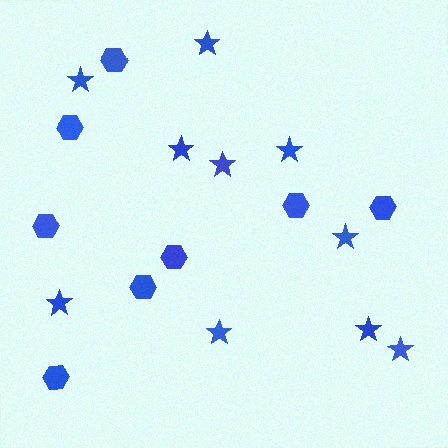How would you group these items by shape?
There are 2 groups: one group of hexagons (8) and one group of stars (10).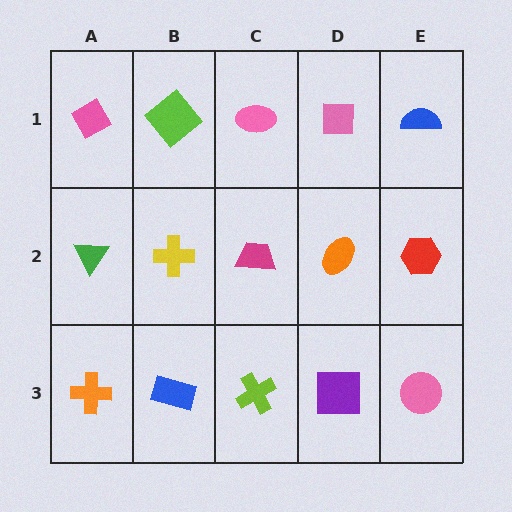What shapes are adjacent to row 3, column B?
A yellow cross (row 2, column B), an orange cross (row 3, column A), a lime cross (row 3, column C).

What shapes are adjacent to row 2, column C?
A pink ellipse (row 1, column C), a lime cross (row 3, column C), a yellow cross (row 2, column B), an orange ellipse (row 2, column D).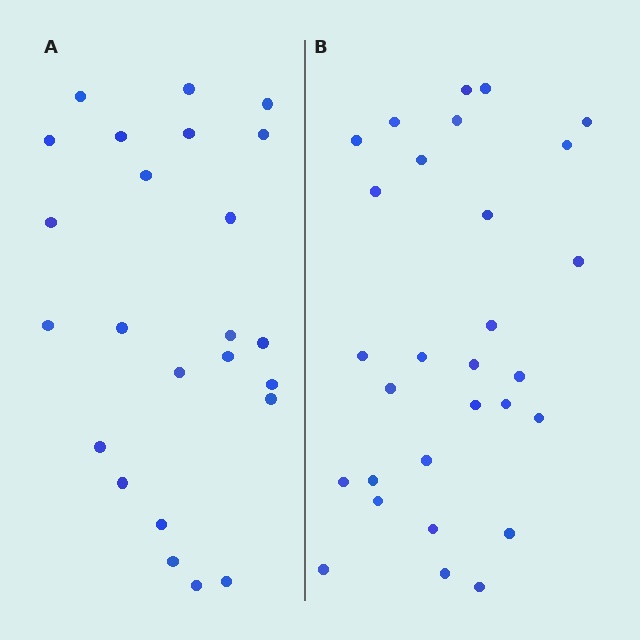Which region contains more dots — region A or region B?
Region B (the right region) has more dots.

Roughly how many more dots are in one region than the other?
Region B has about 5 more dots than region A.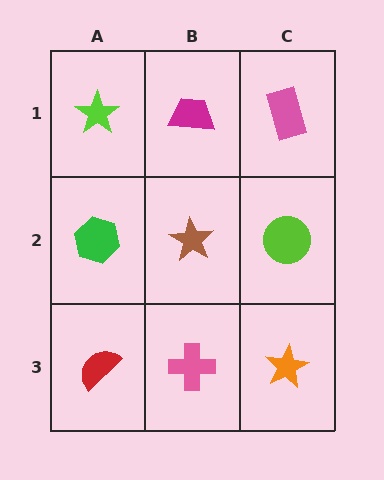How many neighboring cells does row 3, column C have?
2.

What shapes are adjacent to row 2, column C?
A pink rectangle (row 1, column C), an orange star (row 3, column C), a brown star (row 2, column B).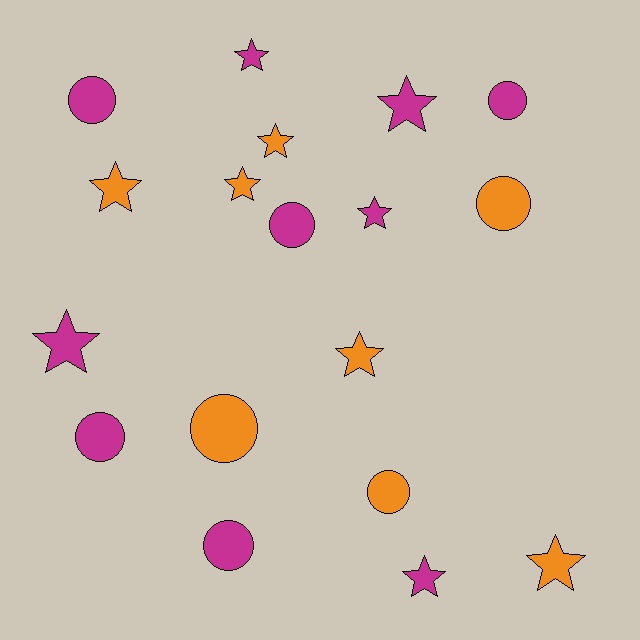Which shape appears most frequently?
Star, with 10 objects.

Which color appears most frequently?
Magenta, with 10 objects.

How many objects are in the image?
There are 18 objects.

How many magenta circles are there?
There are 5 magenta circles.